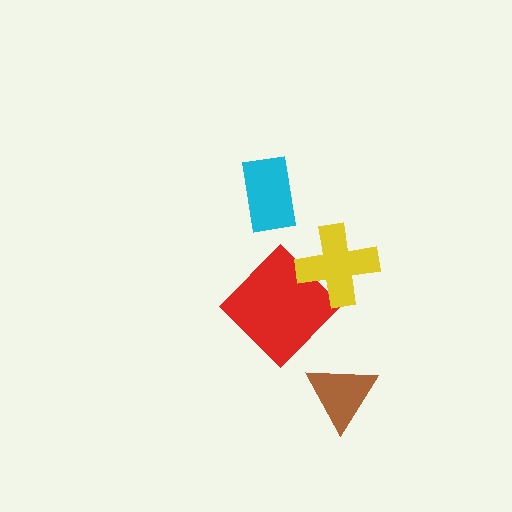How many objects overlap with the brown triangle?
0 objects overlap with the brown triangle.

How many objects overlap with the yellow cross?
1 object overlaps with the yellow cross.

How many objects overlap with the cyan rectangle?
0 objects overlap with the cyan rectangle.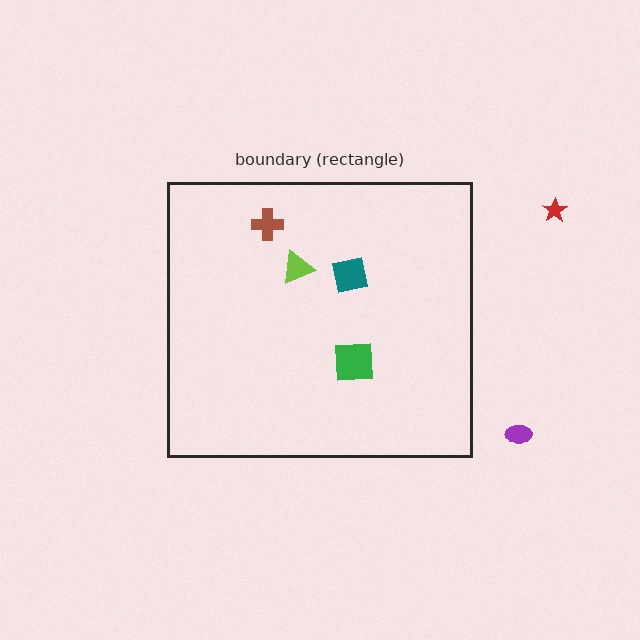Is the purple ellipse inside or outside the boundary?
Outside.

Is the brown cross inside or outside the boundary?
Inside.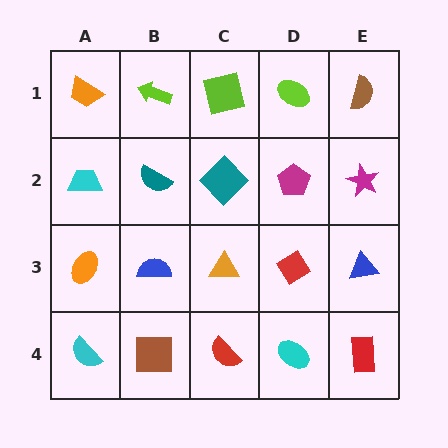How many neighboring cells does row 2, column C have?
4.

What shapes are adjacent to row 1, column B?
A teal semicircle (row 2, column B), an orange trapezoid (row 1, column A), a lime square (row 1, column C).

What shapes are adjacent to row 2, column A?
An orange trapezoid (row 1, column A), an orange ellipse (row 3, column A), a teal semicircle (row 2, column B).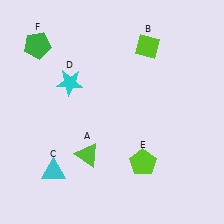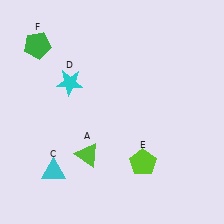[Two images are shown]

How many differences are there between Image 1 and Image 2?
There is 1 difference between the two images.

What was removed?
The lime diamond (B) was removed in Image 2.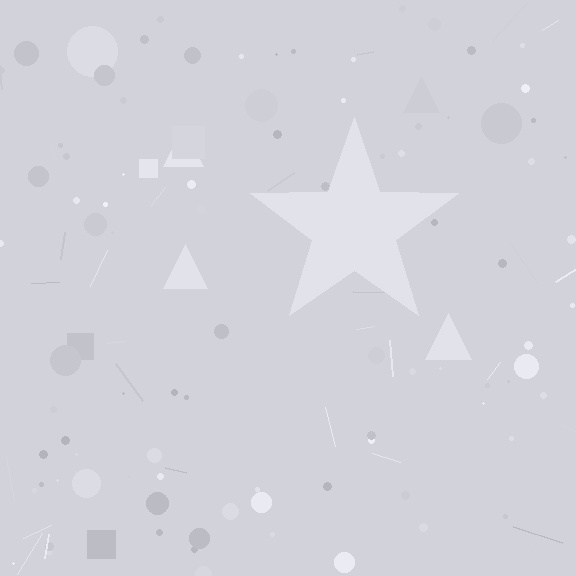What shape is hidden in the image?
A star is hidden in the image.